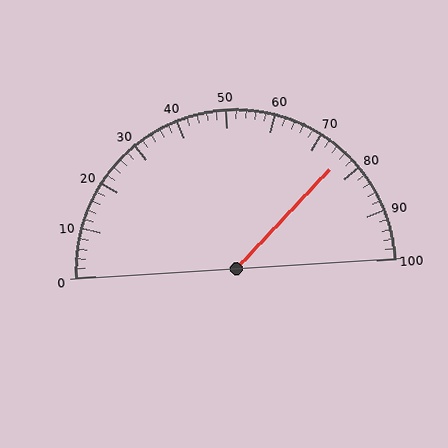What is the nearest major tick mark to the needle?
The nearest major tick mark is 80.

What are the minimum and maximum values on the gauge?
The gauge ranges from 0 to 100.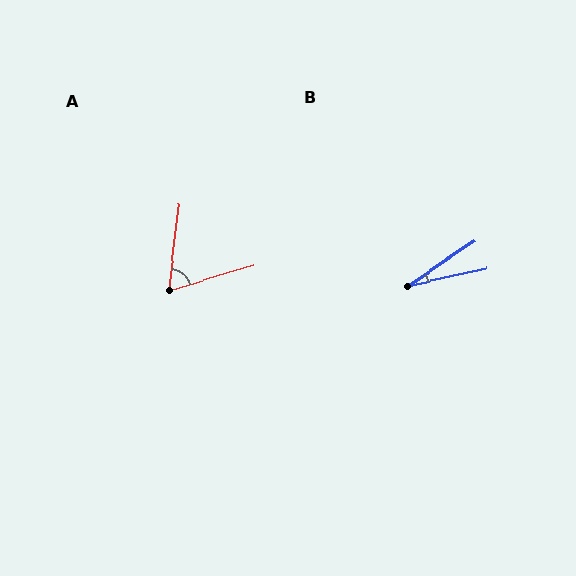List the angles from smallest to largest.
B (21°), A (66°).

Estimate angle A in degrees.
Approximately 66 degrees.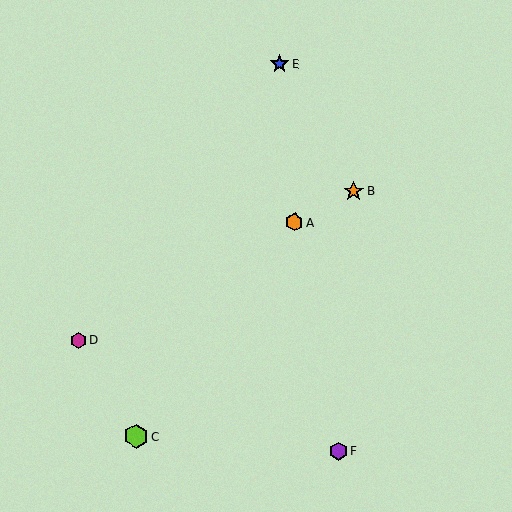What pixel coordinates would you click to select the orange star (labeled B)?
Click at (353, 191) to select the orange star B.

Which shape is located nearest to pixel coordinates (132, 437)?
The lime hexagon (labeled C) at (136, 436) is nearest to that location.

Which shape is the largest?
The lime hexagon (labeled C) is the largest.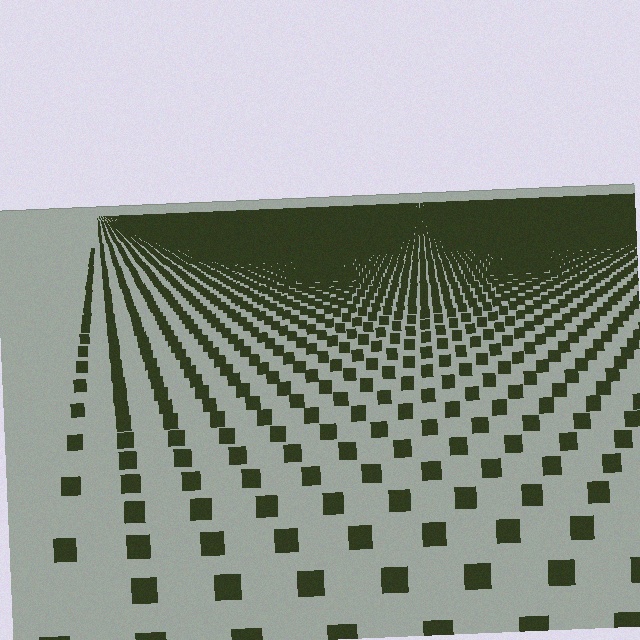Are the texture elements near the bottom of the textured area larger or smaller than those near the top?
Larger. Near the bottom, elements are closer to the viewer and appear at a bigger on-screen size.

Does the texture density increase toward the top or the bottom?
Density increases toward the top.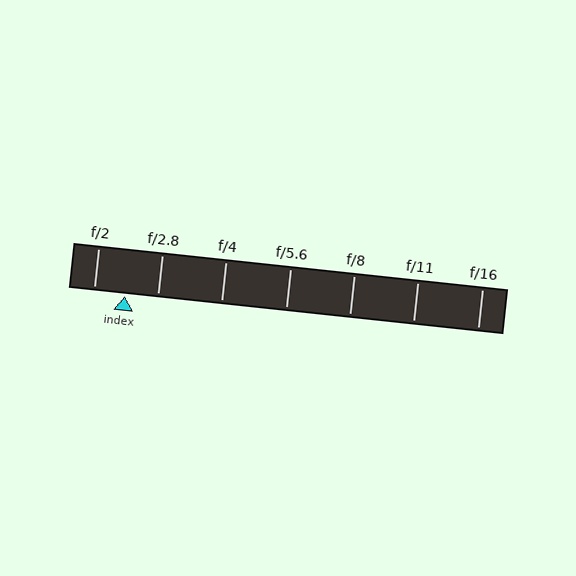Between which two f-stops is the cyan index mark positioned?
The index mark is between f/2 and f/2.8.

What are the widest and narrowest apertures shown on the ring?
The widest aperture shown is f/2 and the narrowest is f/16.